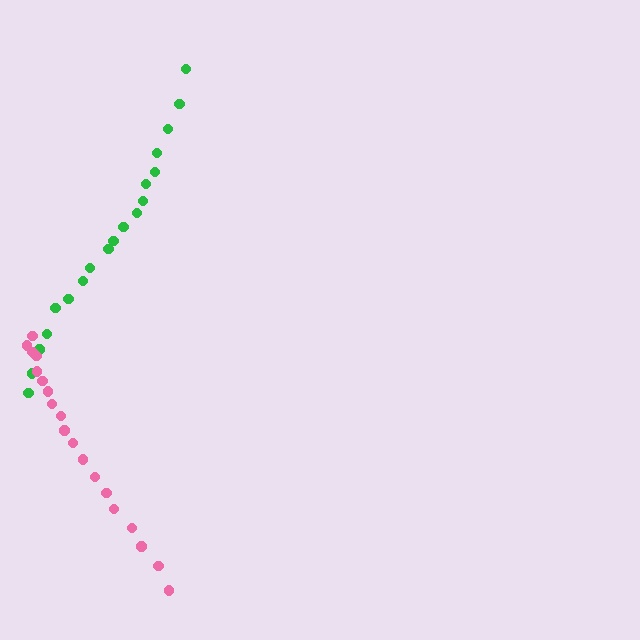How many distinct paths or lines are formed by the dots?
There are 2 distinct paths.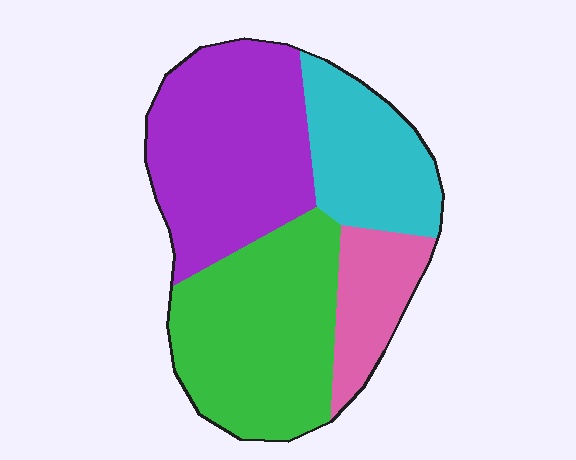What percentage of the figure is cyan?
Cyan takes up about one fifth (1/5) of the figure.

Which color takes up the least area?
Pink, at roughly 15%.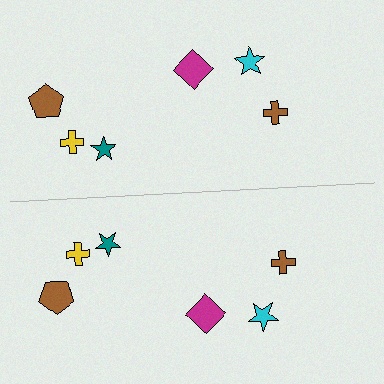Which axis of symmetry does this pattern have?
The pattern has a horizontal axis of symmetry running through the center of the image.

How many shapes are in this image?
There are 12 shapes in this image.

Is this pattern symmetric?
Yes, this pattern has bilateral (reflection) symmetry.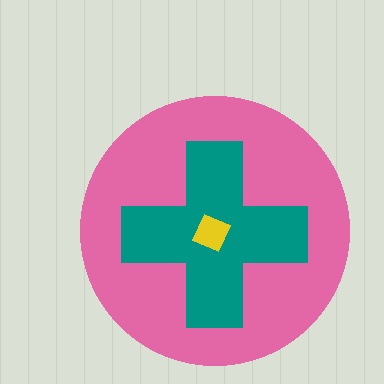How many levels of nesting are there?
3.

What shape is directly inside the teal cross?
The yellow diamond.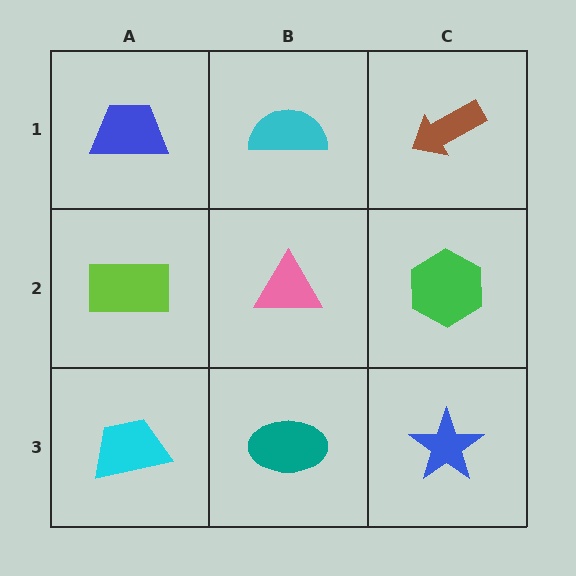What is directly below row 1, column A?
A lime rectangle.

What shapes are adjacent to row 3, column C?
A green hexagon (row 2, column C), a teal ellipse (row 3, column B).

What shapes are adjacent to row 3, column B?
A pink triangle (row 2, column B), a cyan trapezoid (row 3, column A), a blue star (row 3, column C).